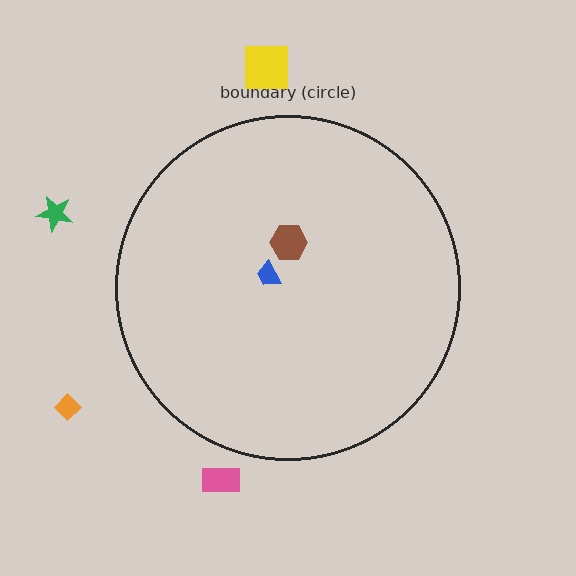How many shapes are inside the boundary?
2 inside, 4 outside.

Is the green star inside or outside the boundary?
Outside.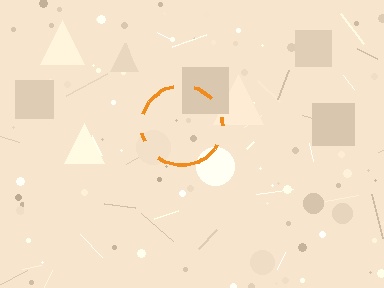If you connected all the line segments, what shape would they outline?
They would outline a circle.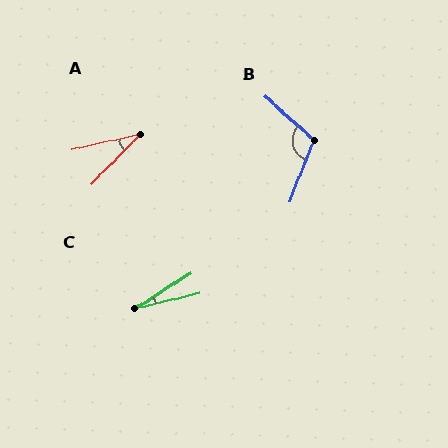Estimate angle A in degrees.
Approximately 33 degrees.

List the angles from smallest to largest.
C (19°), A (33°), B (110°).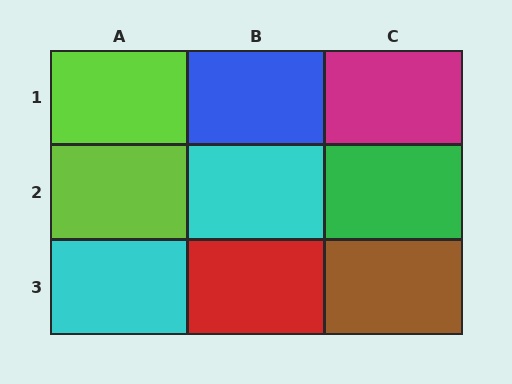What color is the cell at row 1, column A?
Lime.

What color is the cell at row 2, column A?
Lime.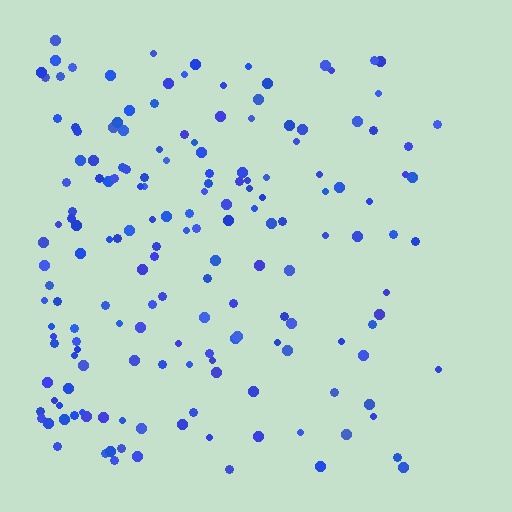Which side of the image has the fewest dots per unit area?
The right.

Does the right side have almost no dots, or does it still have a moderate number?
Still a moderate number, just noticeably fewer than the left.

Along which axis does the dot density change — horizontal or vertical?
Horizontal.